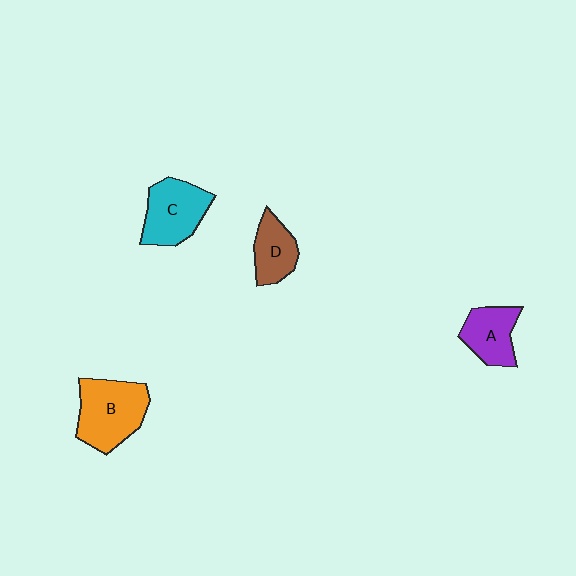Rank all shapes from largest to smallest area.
From largest to smallest: B (orange), C (cyan), A (purple), D (brown).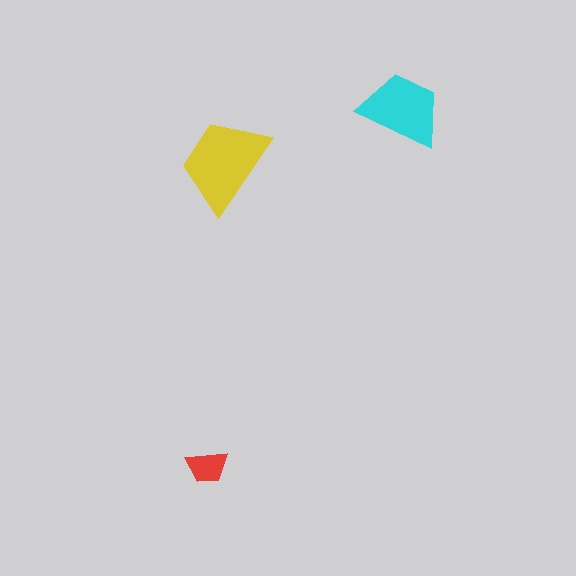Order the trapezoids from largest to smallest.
the yellow one, the cyan one, the red one.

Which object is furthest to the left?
The red trapezoid is leftmost.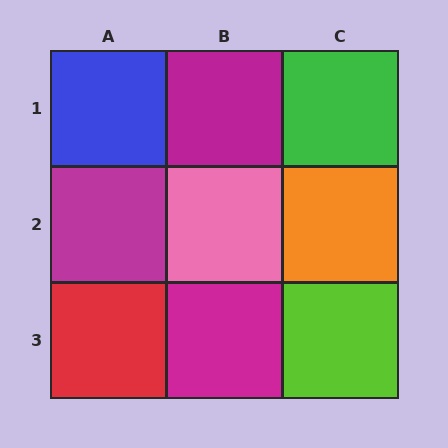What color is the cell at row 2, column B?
Pink.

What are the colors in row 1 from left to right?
Blue, magenta, green.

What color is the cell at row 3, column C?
Lime.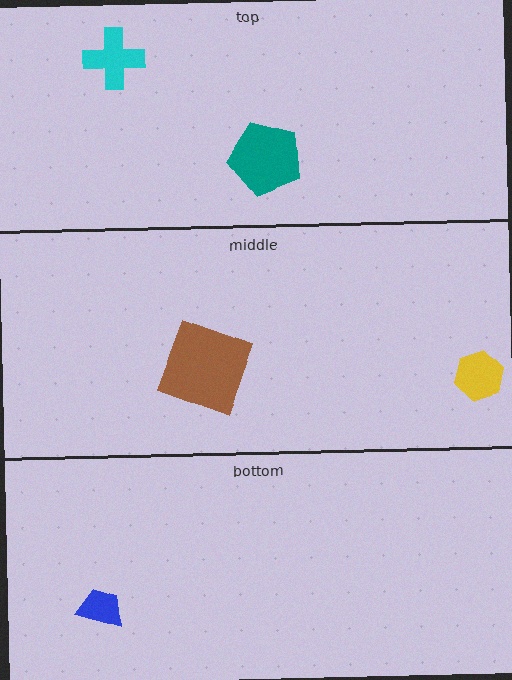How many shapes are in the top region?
2.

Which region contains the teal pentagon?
The top region.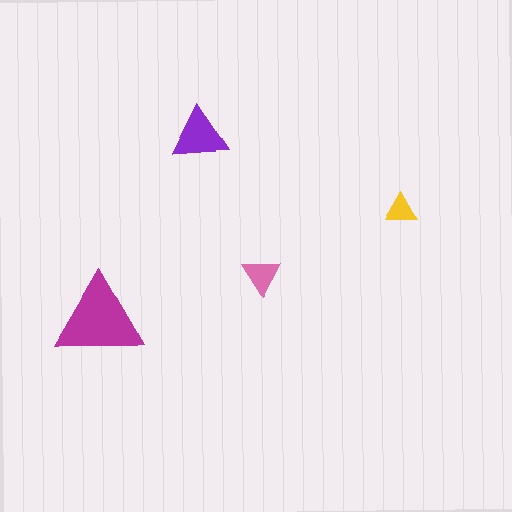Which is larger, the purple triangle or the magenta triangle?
The magenta one.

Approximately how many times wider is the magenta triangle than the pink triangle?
About 2.5 times wider.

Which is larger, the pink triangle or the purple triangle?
The purple one.